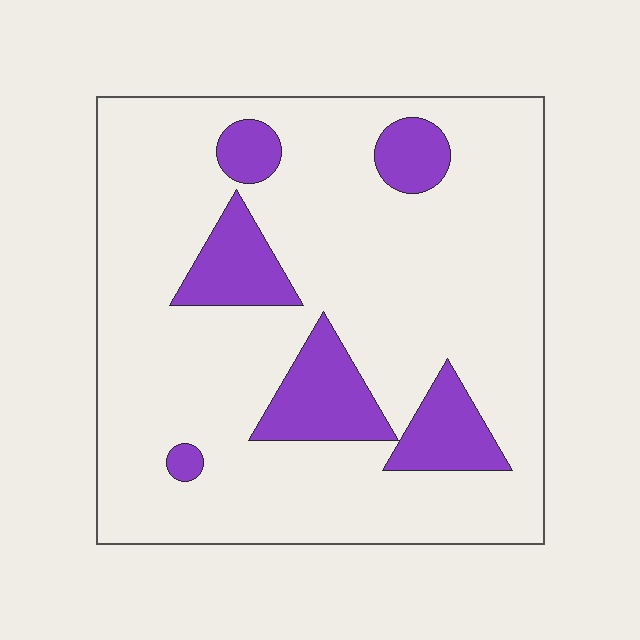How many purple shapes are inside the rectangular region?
6.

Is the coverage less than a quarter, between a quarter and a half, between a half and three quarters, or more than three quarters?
Less than a quarter.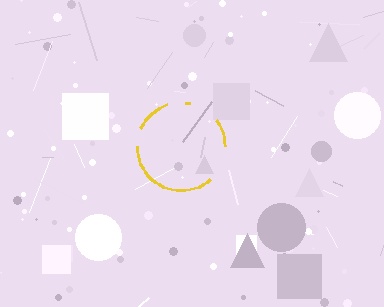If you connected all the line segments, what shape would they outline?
They would outline a circle.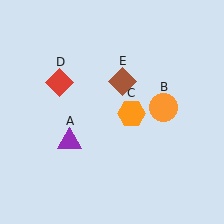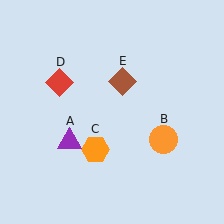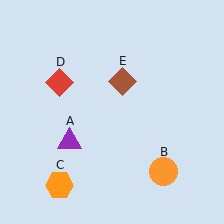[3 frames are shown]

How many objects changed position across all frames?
2 objects changed position: orange circle (object B), orange hexagon (object C).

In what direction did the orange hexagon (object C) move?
The orange hexagon (object C) moved down and to the left.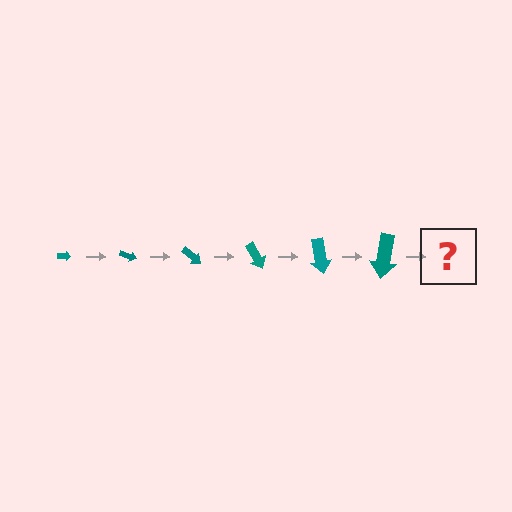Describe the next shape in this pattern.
It should be an arrow, larger than the previous one and rotated 120 degrees from the start.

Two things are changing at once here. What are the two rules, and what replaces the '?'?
The two rules are that the arrow grows larger each step and it rotates 20 degrees each step. The '?' should be an arrow, larger than the previous one and rotated 120 degrees from the start.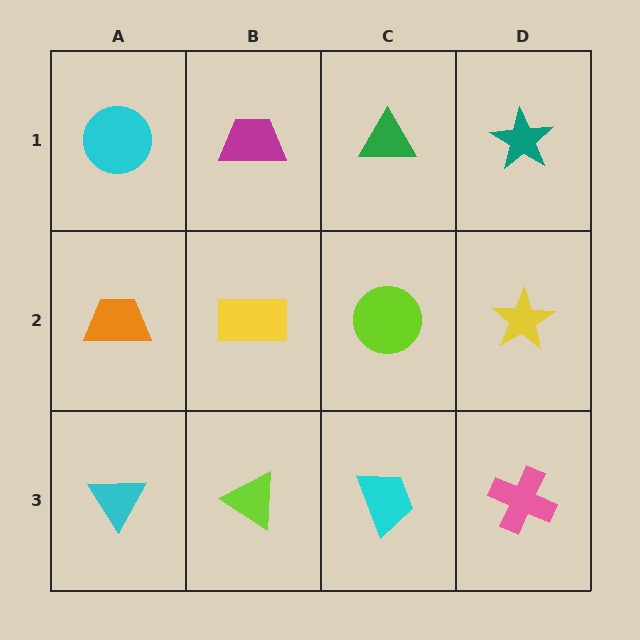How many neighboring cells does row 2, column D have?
3.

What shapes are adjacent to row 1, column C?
A lime circle (row 2, column C), a magenta trapezoid (row 1, column B), a teal star (row 1, column D).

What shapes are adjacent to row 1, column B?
A yellow rectangle (row 2, column B), a cyan circle (row 1, column A), a green triangle (row 1, column C).